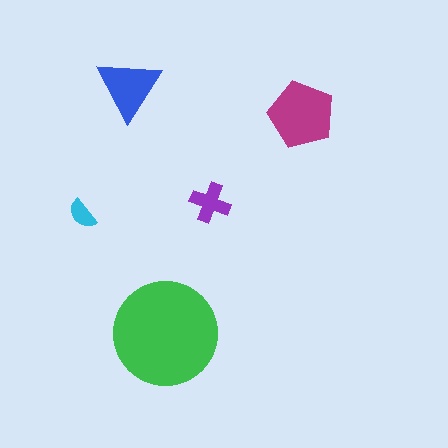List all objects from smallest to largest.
The cyan semicircle, the purple cross, the blue triangle, the magenta pentagon, the green circle.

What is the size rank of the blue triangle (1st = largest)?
3rd.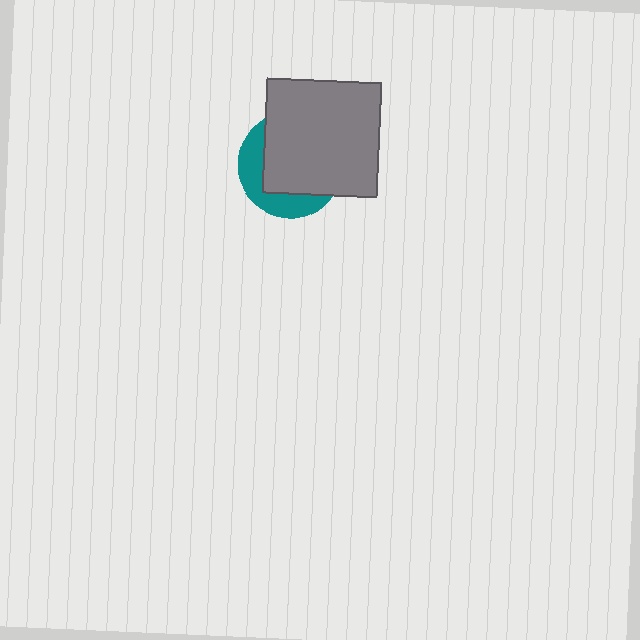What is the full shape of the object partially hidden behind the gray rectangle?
The partially hidden object is a teal circle.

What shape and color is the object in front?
The object in front is a gray rectangle.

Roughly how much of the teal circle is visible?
A small part of it is visible (roughly 33%).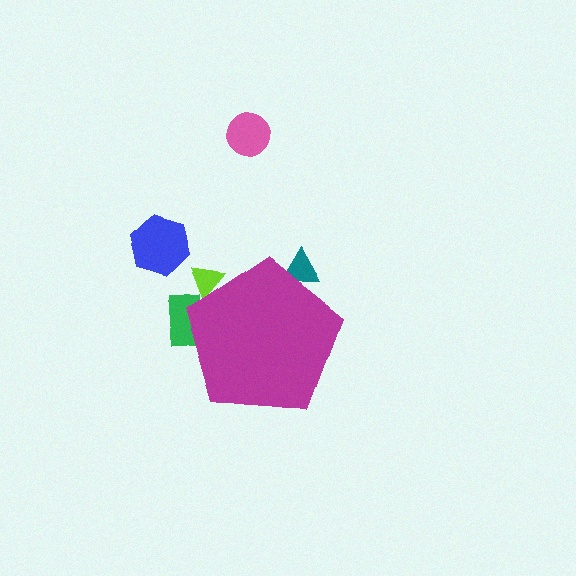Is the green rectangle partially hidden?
Yes, the green rectangle is partially hidden behind the magenta pentagon.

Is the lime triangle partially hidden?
Yes, the lime triangle is partially hidden behind the magenta pentagon.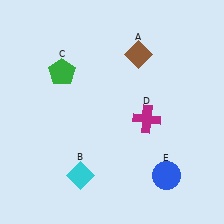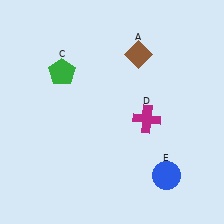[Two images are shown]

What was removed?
The cyan diamond (B) was removed in Image 2.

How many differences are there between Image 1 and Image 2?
There is 1 difference between the two images.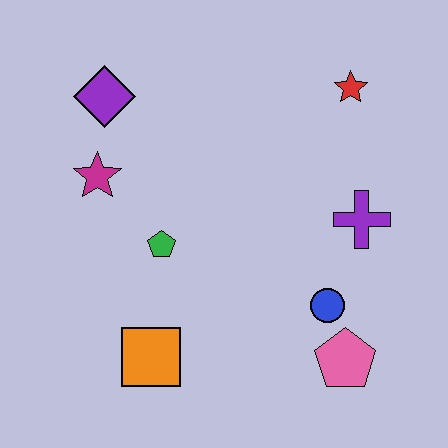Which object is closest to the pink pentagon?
The blue circle is closest to the pink pentagon.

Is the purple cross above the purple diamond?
No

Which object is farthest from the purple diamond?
The pink pentagon is farthest from the purple diamond.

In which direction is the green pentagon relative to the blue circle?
The green pentagon is to the left of the blue circle.